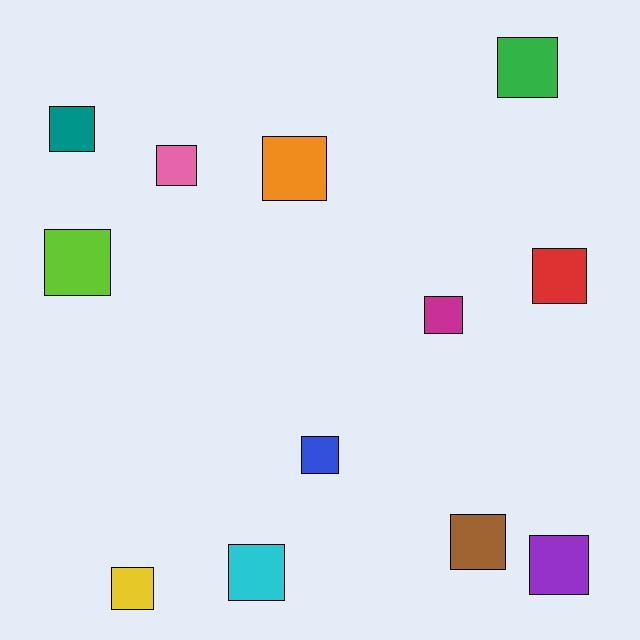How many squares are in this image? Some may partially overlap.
There are 12 squares.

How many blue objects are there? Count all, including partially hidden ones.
There is 1 blue object.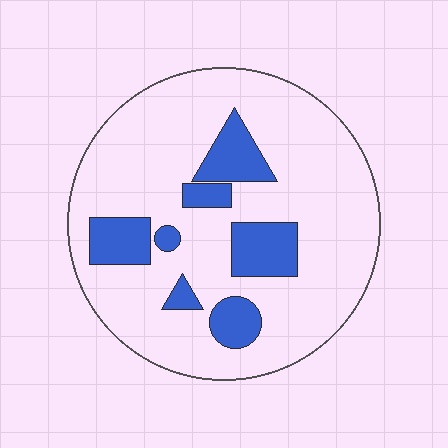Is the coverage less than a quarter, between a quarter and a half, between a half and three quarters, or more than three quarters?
Less than a quarter.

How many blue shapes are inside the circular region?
7.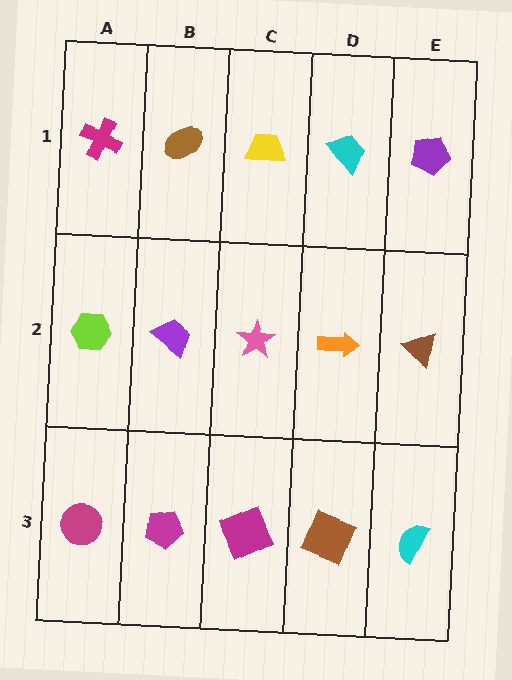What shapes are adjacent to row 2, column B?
A brown ellipse (row 1, column B), a magenta pentagon (row 3, column B), a lime hexagon (row 2, column A), a pink star (row 2, column C).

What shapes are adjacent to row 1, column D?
An orange arrow (row 2, column D), a yellow trapezoid (row 1, column C), a purple pentagon (row 1, column E).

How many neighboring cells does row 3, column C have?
3.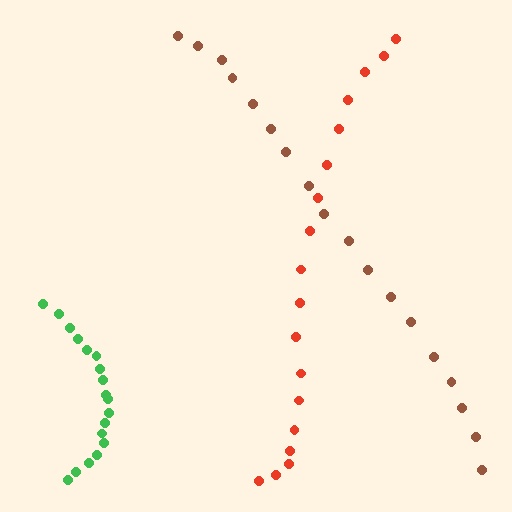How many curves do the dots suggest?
There are 3 distinct paths.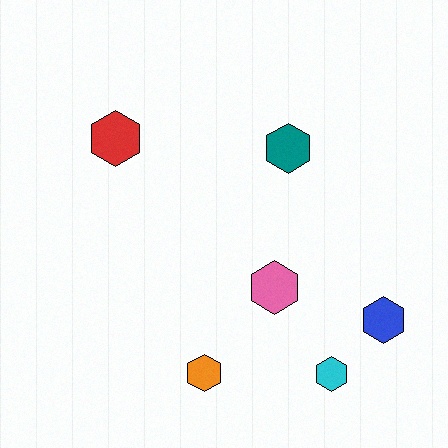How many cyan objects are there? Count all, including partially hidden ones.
There is 1 cyan object.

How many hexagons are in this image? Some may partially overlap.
There are 6 hexagons.